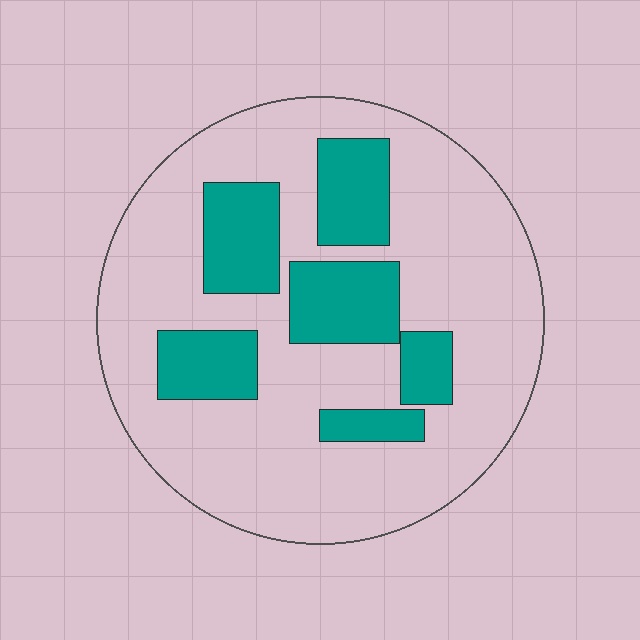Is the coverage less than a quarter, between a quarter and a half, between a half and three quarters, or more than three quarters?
Between a quarter and a half.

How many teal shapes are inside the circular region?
6.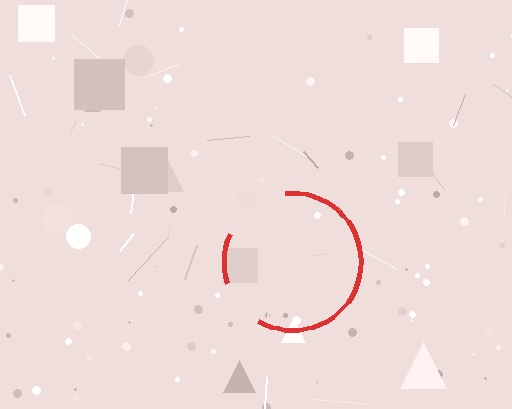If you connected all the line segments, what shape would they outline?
They would outline a circle.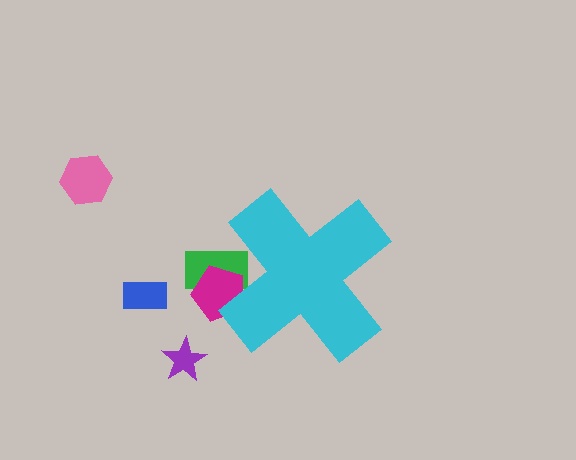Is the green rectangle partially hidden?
Yes, the green rectangle is partially hidden behind the cyan cross.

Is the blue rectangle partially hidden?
No, the blue rectangle is fully visible.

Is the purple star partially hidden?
No, the purple star is fully visible.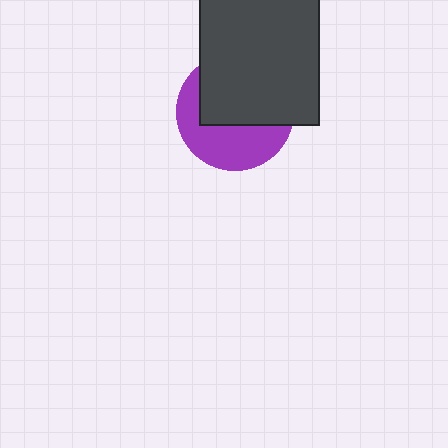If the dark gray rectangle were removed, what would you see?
You would see the complete purple circle.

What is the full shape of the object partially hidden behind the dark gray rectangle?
The partially hidden object is a purple circle.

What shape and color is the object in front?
The object in front is a dark gray rectangle.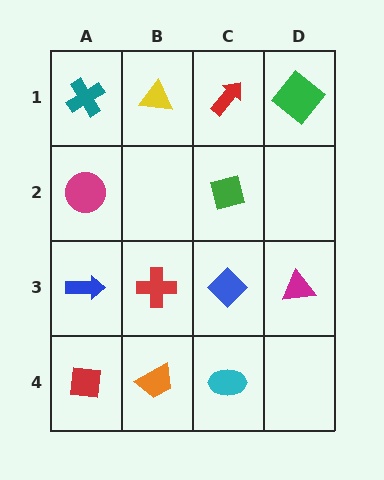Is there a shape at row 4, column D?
No, that cell is empty.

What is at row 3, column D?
A magenta triangle.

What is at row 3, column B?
A red cross.